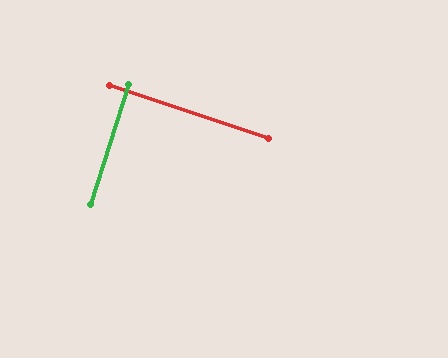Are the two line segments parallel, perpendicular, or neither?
Perpendicular — they meet at approximately 89°.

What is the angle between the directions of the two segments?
Approximately 89 degrees.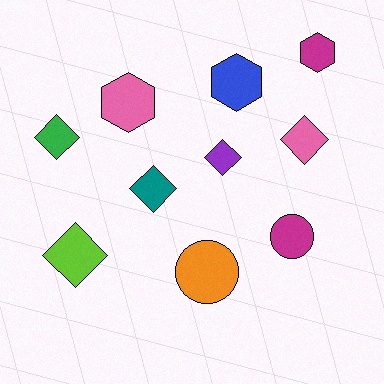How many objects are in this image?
There are 10 objects.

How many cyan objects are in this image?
There are no cyan objects.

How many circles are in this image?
There are 2 circles.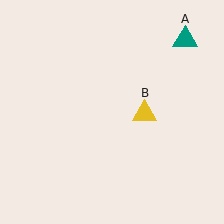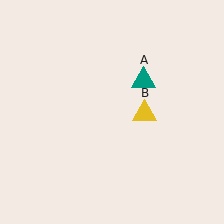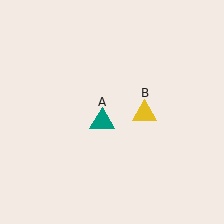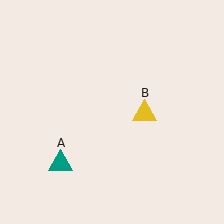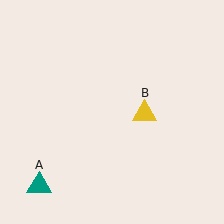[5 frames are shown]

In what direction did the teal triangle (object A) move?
The teal triangle (object A) moved down and to the left.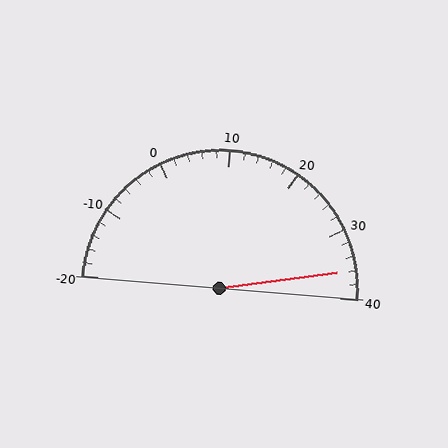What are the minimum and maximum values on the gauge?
The gauge ranges from -20 to 40.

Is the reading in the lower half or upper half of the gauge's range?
The reading is in the upper half of the range (-20 to 40).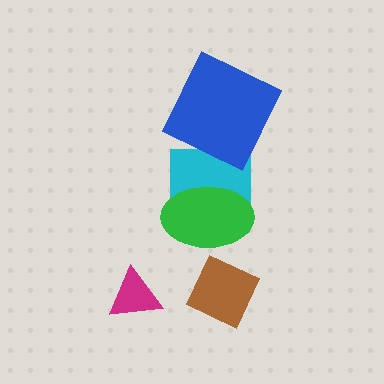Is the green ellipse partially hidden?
Yes, it is partially covered by another shape.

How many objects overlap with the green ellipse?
2 objects overlap with the green ellipse.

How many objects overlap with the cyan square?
1 object overlaps with the cyan square.